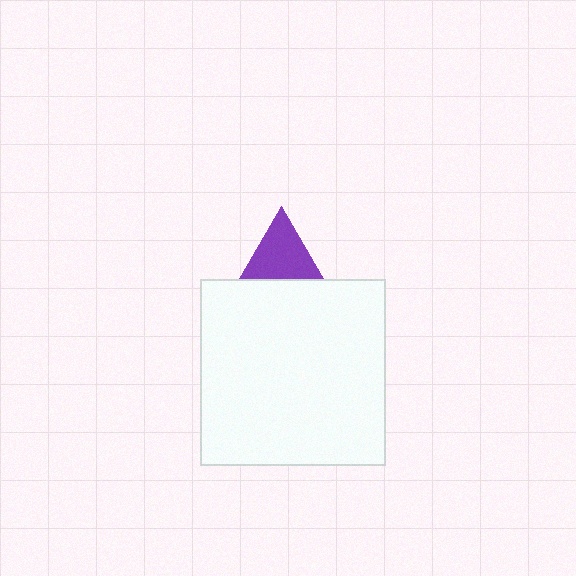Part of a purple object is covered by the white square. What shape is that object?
It is a triangle.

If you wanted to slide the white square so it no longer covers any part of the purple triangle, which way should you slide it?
Slide it down — that is the most direct way to separate the two shapes.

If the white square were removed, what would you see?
You would see the complete purple triangle.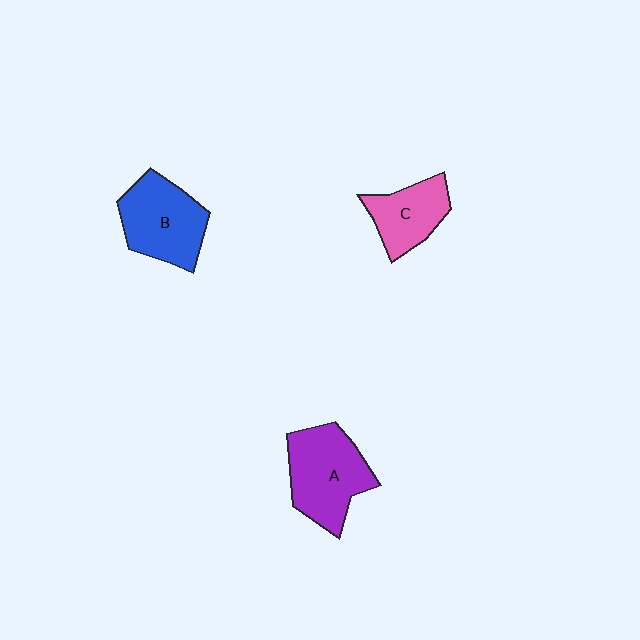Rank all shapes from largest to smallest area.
From largest to smallest: A (purple), B (blue), C (pink).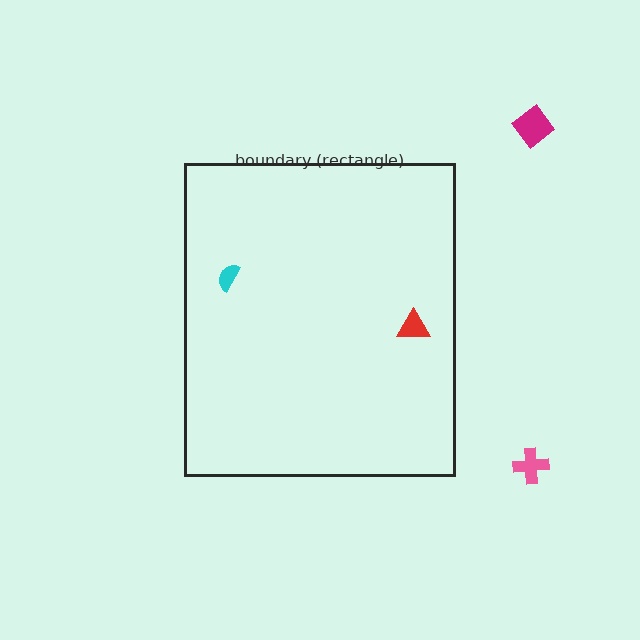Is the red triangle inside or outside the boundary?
Inside.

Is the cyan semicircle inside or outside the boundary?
Inside.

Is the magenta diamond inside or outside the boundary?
Outside.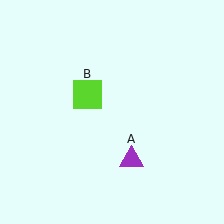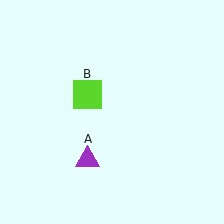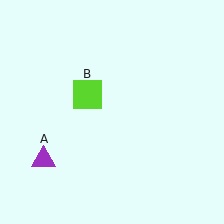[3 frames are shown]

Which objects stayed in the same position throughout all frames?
Lime square (object B) remained stationary.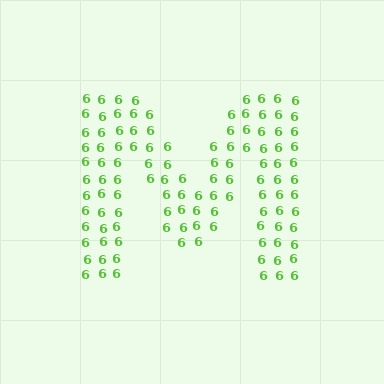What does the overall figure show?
The overall figure shows the letter M.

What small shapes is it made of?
It is made of small digit 6's.